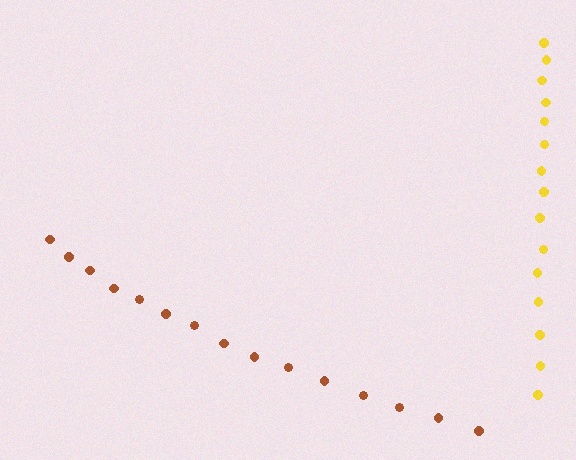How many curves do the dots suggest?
There are 2 distinct paths.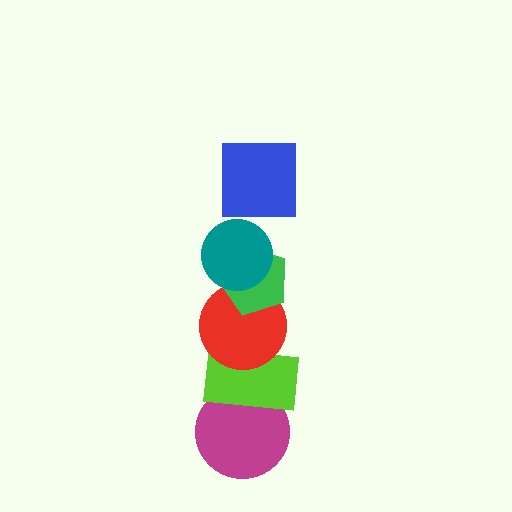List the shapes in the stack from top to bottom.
From top to bottom: the blue square, the teal circle, the green pentagon, the red circle, the lime rectangle, the magenta circle.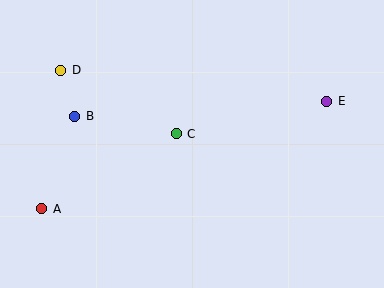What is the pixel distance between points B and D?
The distance between B and D is 48 pixels.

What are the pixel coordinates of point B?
Point B is at (75, 116).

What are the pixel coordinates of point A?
Point A is at (42, 209).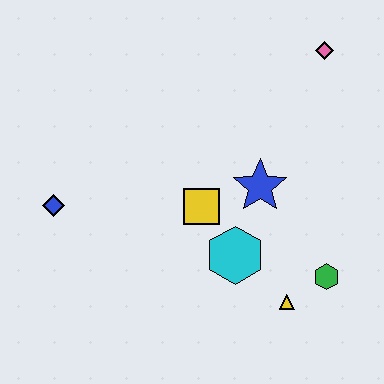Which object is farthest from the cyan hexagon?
The pink diamond is farthest from the cyan hexagon.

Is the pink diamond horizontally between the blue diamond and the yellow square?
No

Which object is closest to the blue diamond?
The yellow square is closest to the blue diamond.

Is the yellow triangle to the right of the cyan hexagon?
Yes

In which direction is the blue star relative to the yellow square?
The blue star is to the right of the yellow square.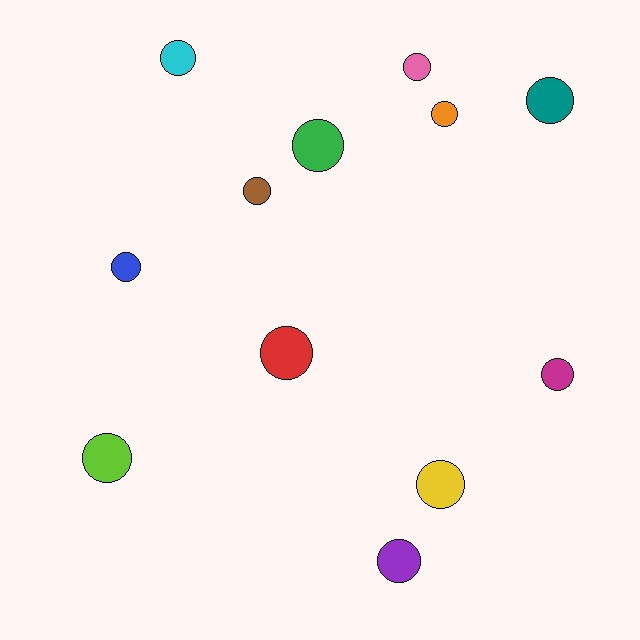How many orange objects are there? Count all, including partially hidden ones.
There is 1 orange object.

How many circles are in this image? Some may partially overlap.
There are 12 circles.